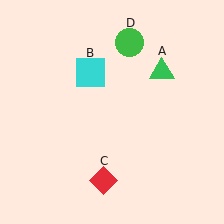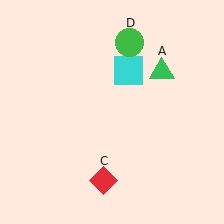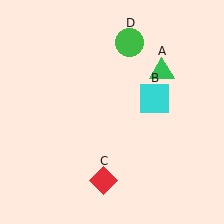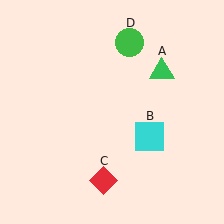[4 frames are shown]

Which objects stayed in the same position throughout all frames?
Green triangle (object A) and red diamond (object C) and green circle (object D) remained stationary.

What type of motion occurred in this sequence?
The cyan square (object B) rotated clockwise around the center of the scene.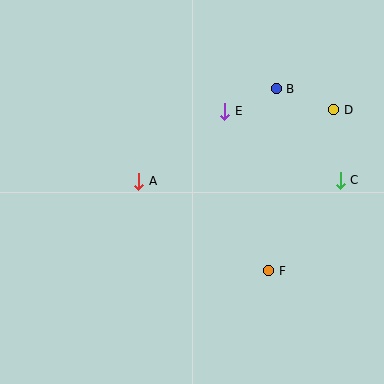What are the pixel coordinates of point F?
Point F is at (269, 271).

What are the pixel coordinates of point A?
Point A is at (139, 181).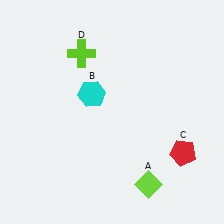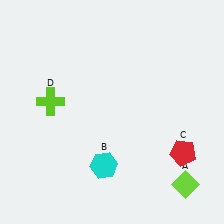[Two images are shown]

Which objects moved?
The objects that moved are: the lime diamond (A), the cyan hexagon (B), the lime cross (D).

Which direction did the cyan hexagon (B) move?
The cyan hexagon (B) moved down.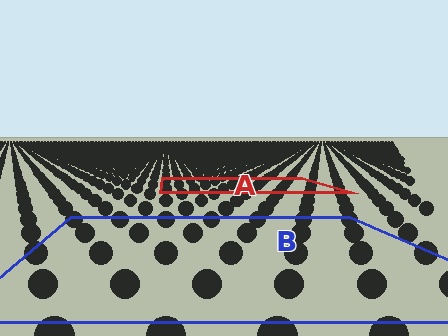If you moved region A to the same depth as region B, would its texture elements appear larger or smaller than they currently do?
They would appear larger. At a closer depth, the same texture elements are projected at a bigger on-screen size.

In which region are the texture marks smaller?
The texture marks are smaller in region A, because it is farther away.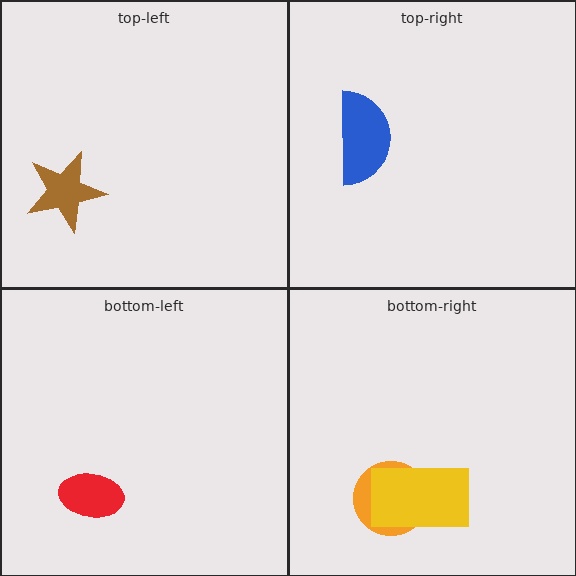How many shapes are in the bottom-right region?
2.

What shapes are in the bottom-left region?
The red ellipse.